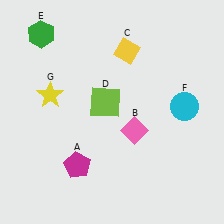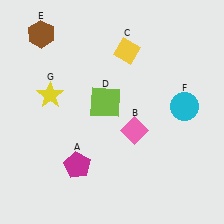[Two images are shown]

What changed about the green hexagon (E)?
In Image 1, E is green. In Image 2, it changed to brown.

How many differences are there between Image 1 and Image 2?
There is 1 difference between the two images.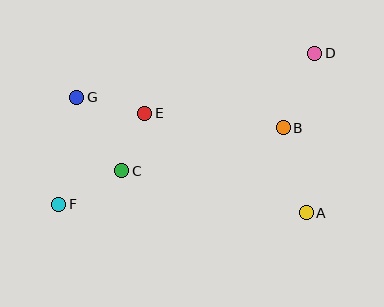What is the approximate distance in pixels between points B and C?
The distance between B and C is approximately 167 pixels.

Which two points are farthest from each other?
Points D and F are farthest from each other.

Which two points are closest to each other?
Points C and E are closest to each other.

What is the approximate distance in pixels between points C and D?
The distance between C and D is approximately 226 pixels.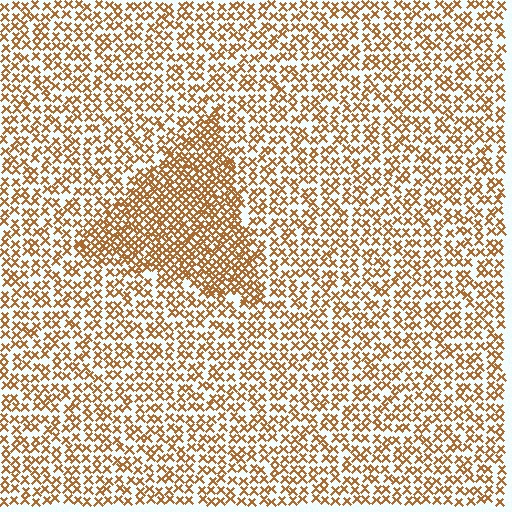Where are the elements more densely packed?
The elements are more densely packed inside the triangle boundary.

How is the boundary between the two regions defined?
The boundary is defined by a change in element density (approximately 1.9x ratio). All elements are the same color, size, and shape.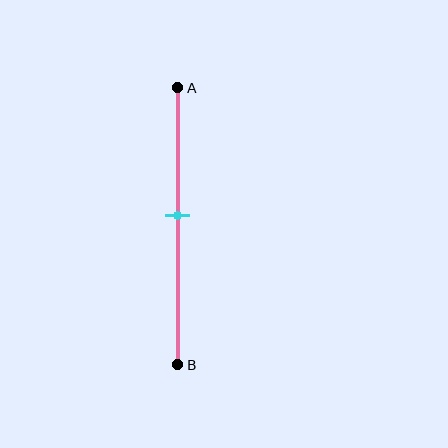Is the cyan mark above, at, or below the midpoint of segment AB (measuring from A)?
The cyan mark is above the midpoint of segment AB.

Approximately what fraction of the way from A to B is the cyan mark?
The cyan mark is approximately 45% of the way from A to B.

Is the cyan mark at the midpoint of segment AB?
No, the mark is at about 45% from A, not at the 50% midpoint.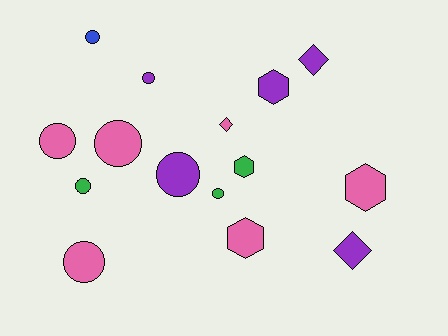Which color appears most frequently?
Pink, with 6 objects.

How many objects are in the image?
There are 15 objects.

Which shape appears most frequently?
Circle, with 8 objects.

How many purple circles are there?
There are 2 purple circles.